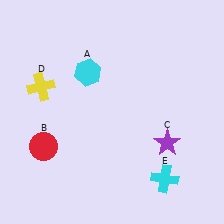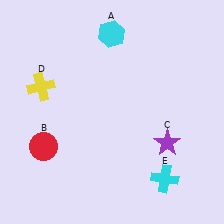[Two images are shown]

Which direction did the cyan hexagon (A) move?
The cyan hexagon (A) moved up.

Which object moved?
The cyan hexagon (A) moved up.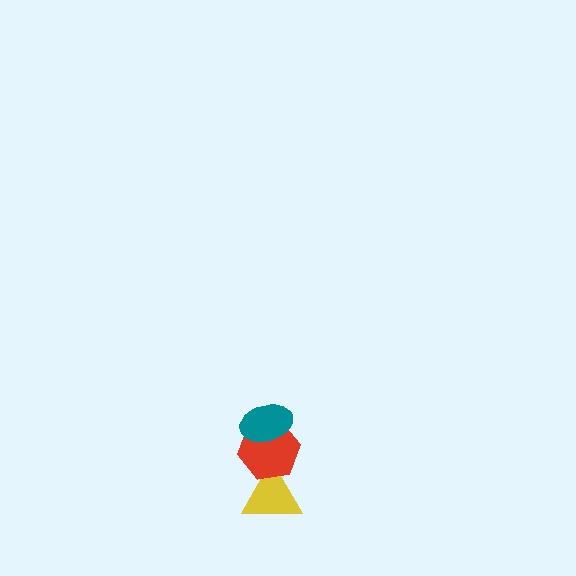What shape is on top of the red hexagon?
The teal ellipse is on top of the red hexagon.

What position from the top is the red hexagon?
The red hexagon is 2nd from the top.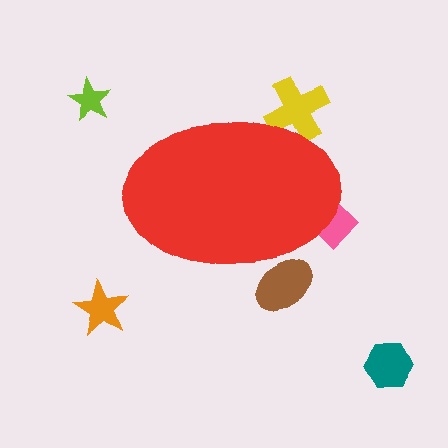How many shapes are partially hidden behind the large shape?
3 shapes are partially hidden.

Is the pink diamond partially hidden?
Yes, the pink diamond is partially hidden behind the red ellipse.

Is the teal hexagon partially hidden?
No, the teal hexagon is fully visible.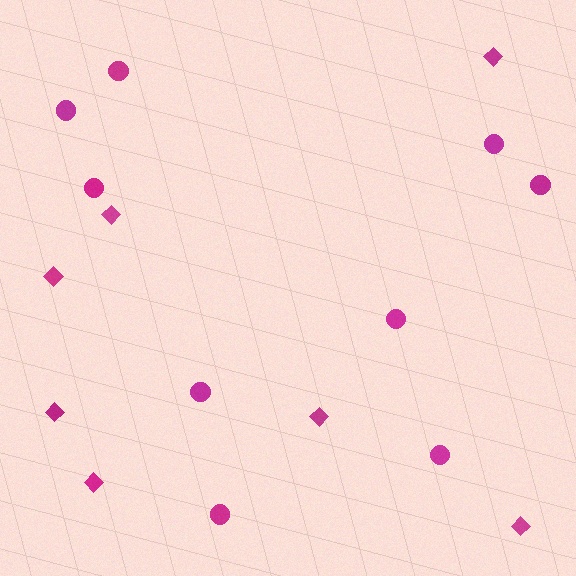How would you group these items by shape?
There are 2 groups: one group of circles (9) and one group of diamonds (7).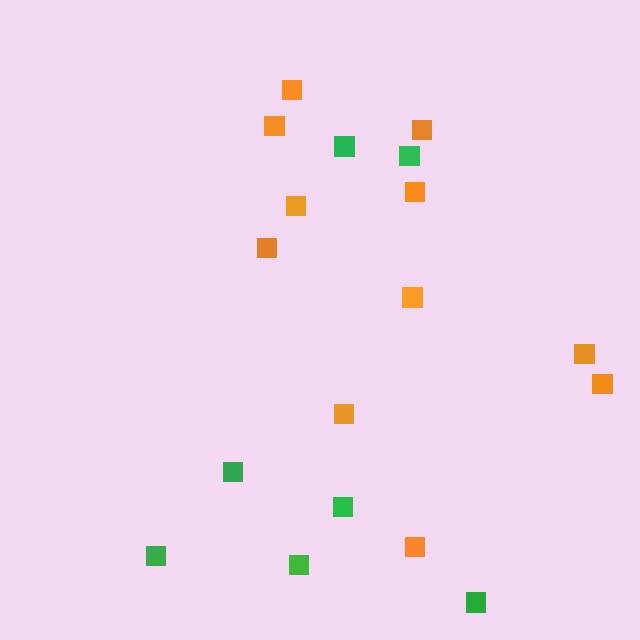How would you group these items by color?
There are 2 groups: one group of orange squares (11) and one group of green squares (7).